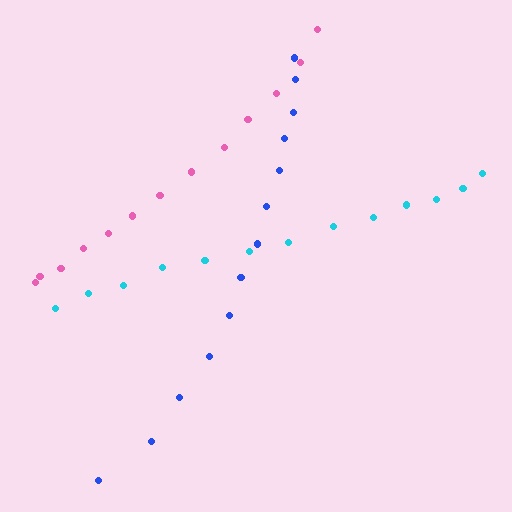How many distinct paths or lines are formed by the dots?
There are 3 distinct paths.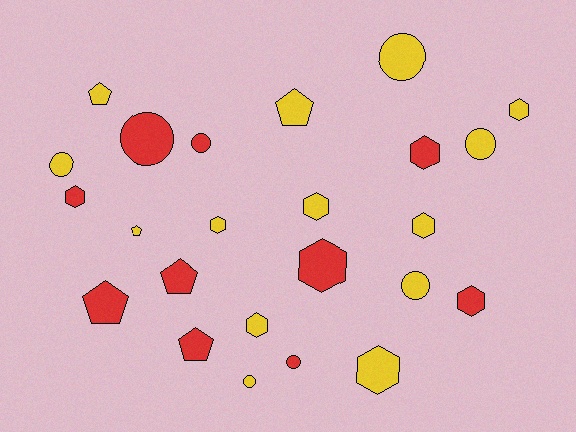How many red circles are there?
There are 3 red circles.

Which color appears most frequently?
Yellow, with 14 objects.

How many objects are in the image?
There are 24 objects.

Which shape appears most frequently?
Hexagon, with 10 objects.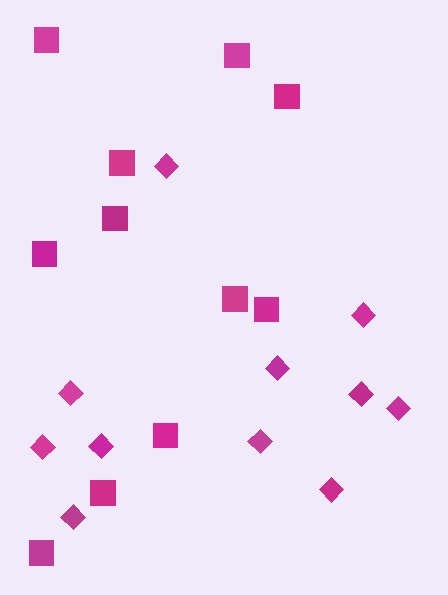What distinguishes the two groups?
There are 2 groups: one group of diamonds (11) and one group of squares (11).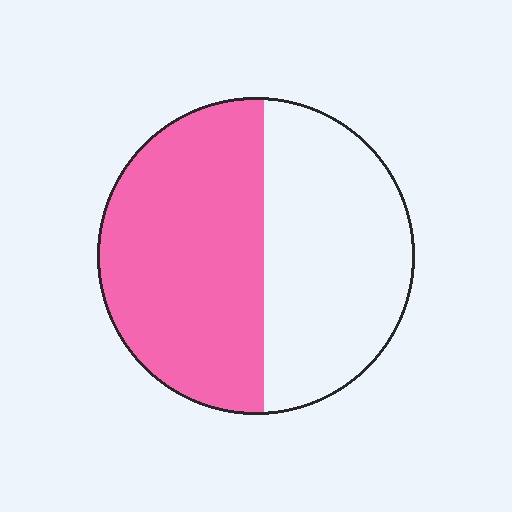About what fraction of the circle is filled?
About one half (1/2).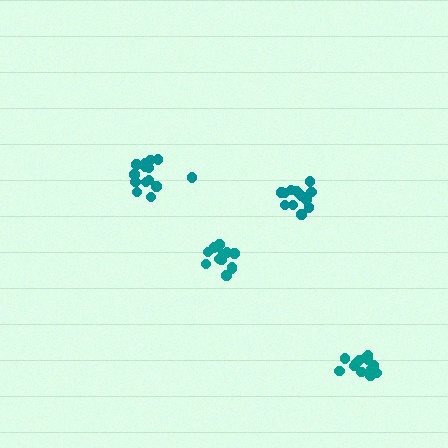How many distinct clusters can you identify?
There are 4 distinct clusters.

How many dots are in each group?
Group 1: 13 dots, Group 2: 13 dots, Group 3: 15 dots, Group 4: 15 dots (56 total).